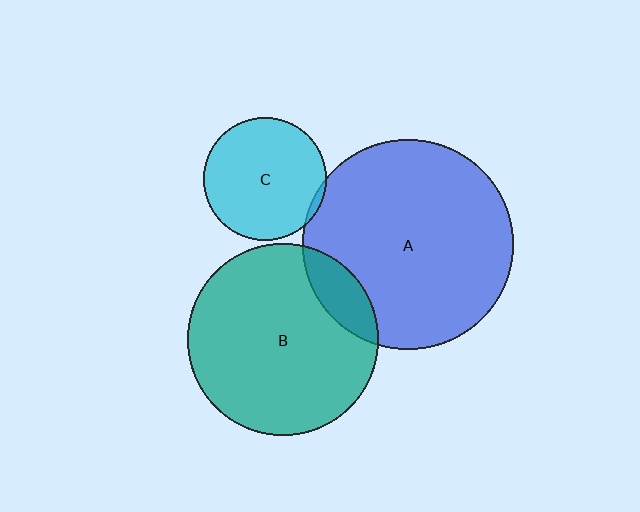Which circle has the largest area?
Circle A (blue).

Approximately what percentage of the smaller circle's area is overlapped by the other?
Approximately 15%.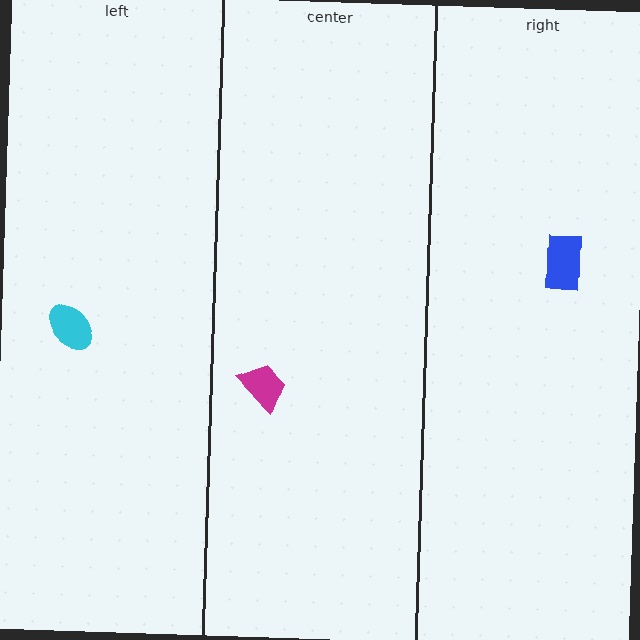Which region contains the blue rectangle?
The right region.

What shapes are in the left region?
The cyan ellipse.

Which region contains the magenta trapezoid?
The center region.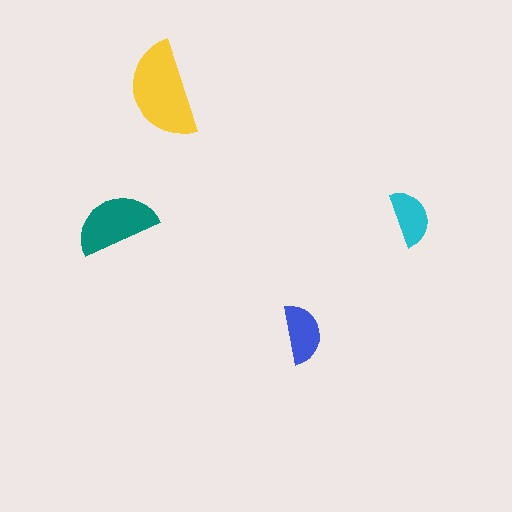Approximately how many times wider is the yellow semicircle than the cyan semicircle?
About 1.5 times wider.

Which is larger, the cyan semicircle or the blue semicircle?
The blue one.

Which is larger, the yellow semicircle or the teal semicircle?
The yellow one.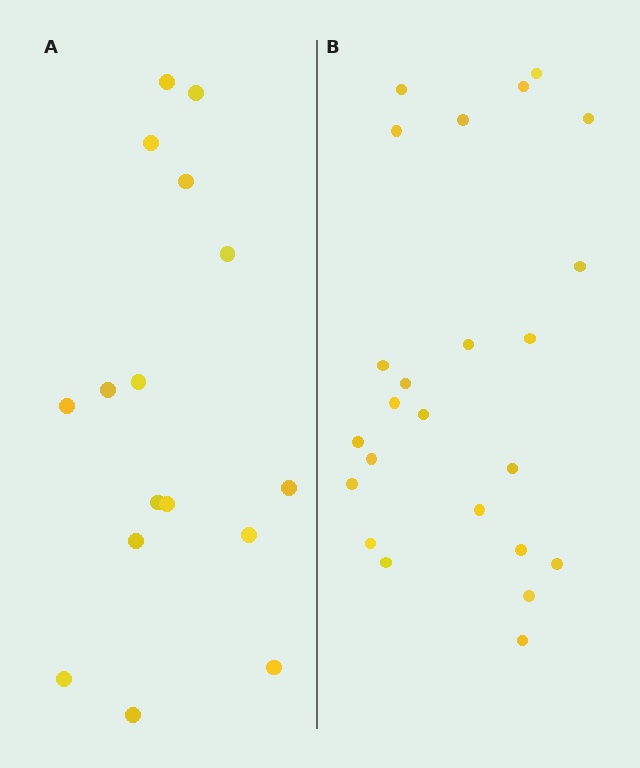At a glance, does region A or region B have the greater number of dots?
Region B (the right region) has more dots.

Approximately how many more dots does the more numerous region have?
Region B has roughly 8 or so more dots than region A.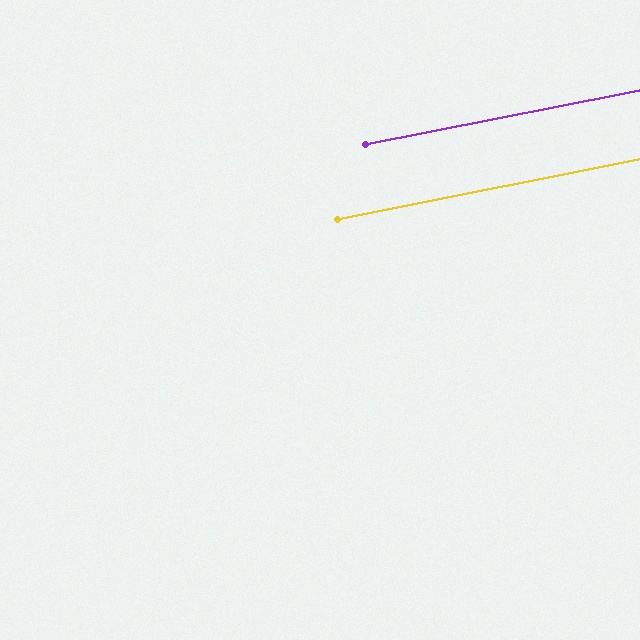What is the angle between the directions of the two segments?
Approximately 0 degrees.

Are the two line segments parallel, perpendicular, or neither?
Parallel — their directions differ by only 0.1°.